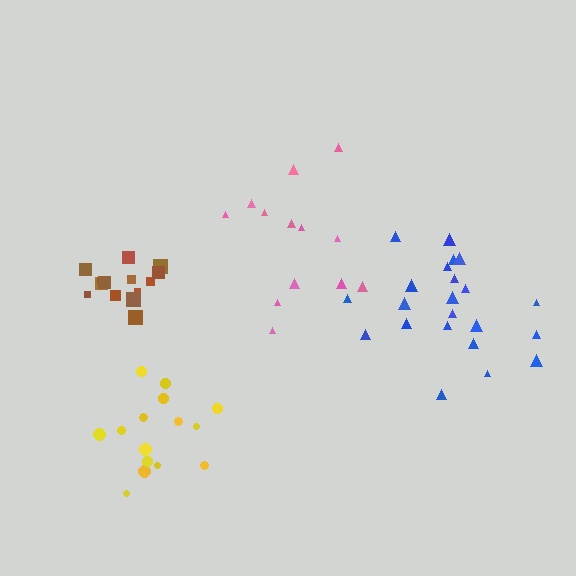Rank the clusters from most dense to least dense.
brown, yellow, blue, pink.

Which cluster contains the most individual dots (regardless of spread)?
Blue (22).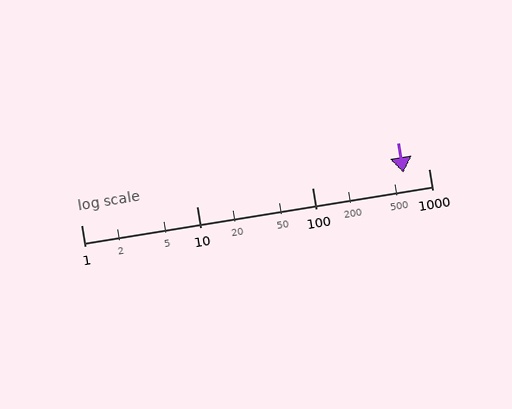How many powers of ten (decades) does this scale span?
The scale spans 3 decades, from 1 to 1000.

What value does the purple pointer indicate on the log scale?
The pointer indicates approximately 610.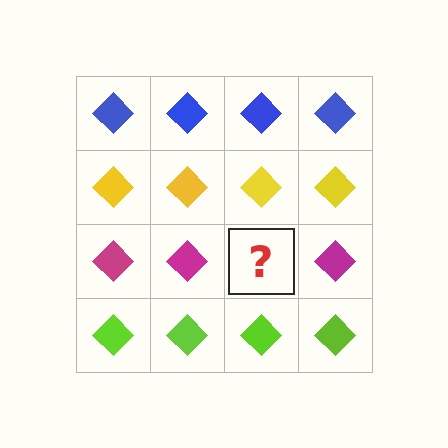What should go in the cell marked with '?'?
The missing cell should contain a magenta diamond.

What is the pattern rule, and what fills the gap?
The rule is that each row has a consistent color. The gap should be filled with a magenta diamond.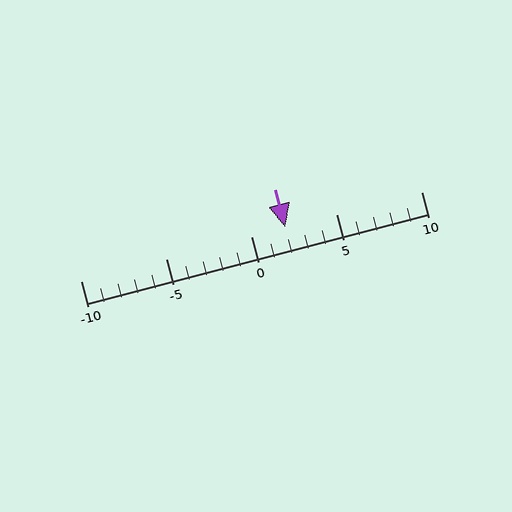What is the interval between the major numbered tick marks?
The major tick marks are spaced 5 units apart.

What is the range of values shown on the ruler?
The ruler shows values from -10 to 10.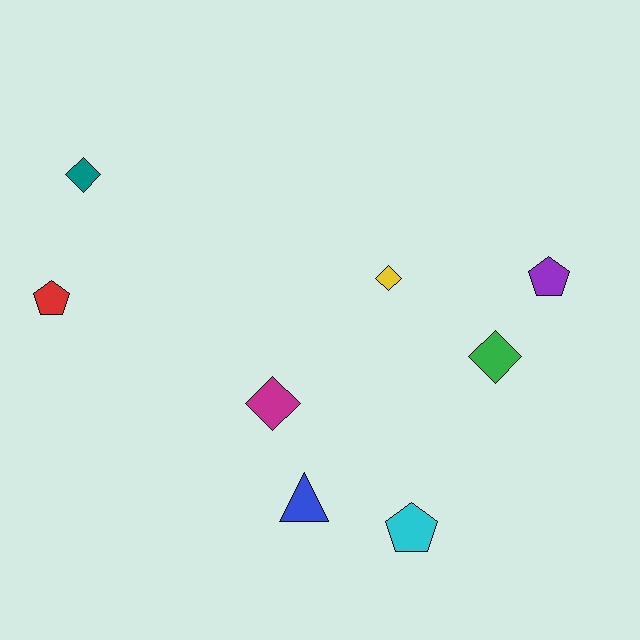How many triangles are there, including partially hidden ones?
There is 1 triangle.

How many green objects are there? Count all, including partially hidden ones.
There is 1 green object.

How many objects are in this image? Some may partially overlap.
There are 8 objects.